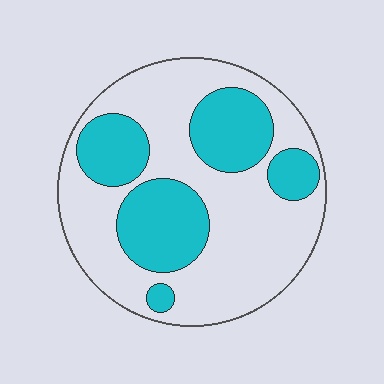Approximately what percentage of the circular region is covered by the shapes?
Approximately 35%.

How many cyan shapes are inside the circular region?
5.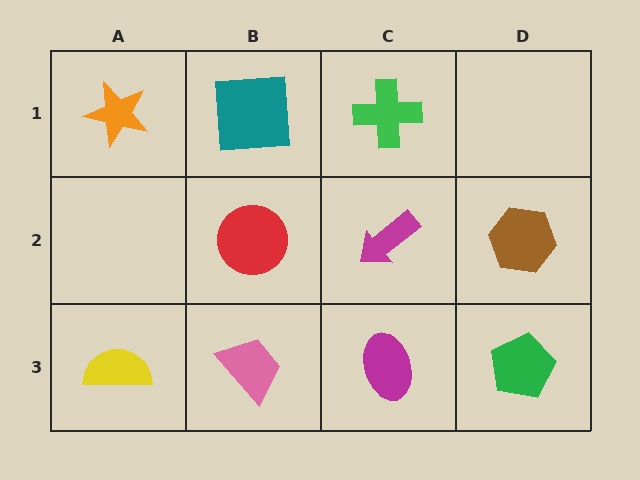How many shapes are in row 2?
3 shapes.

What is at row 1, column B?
A teal square.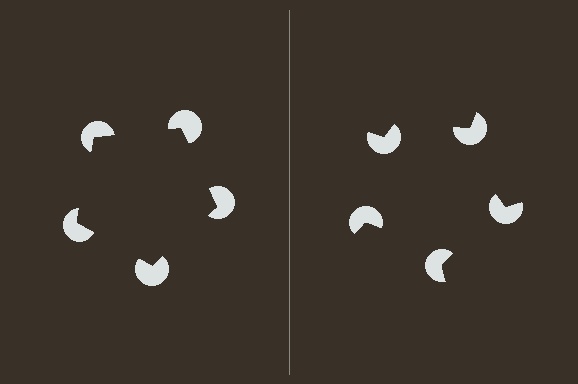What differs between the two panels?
The pac-man discs are positioned identically on both sides; only the wedge orientations differ. On the left they align to a pentagon; on the right they are misaligned.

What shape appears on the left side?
An illusory pentagon.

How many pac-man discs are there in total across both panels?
10 — 5 on each side.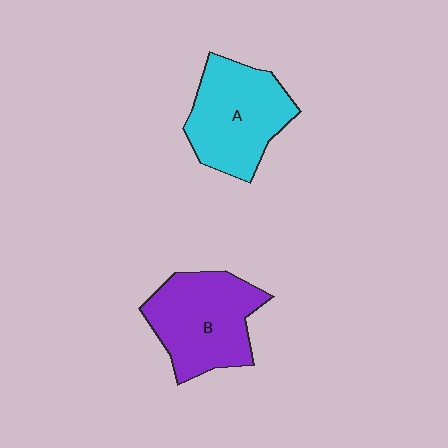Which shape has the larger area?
Shape B (purple).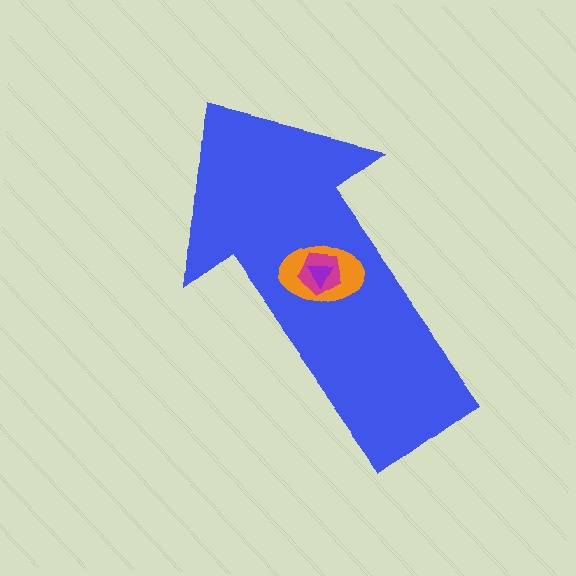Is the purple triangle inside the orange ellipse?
Yes.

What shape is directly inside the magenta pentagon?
The purple triangle.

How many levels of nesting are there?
4.